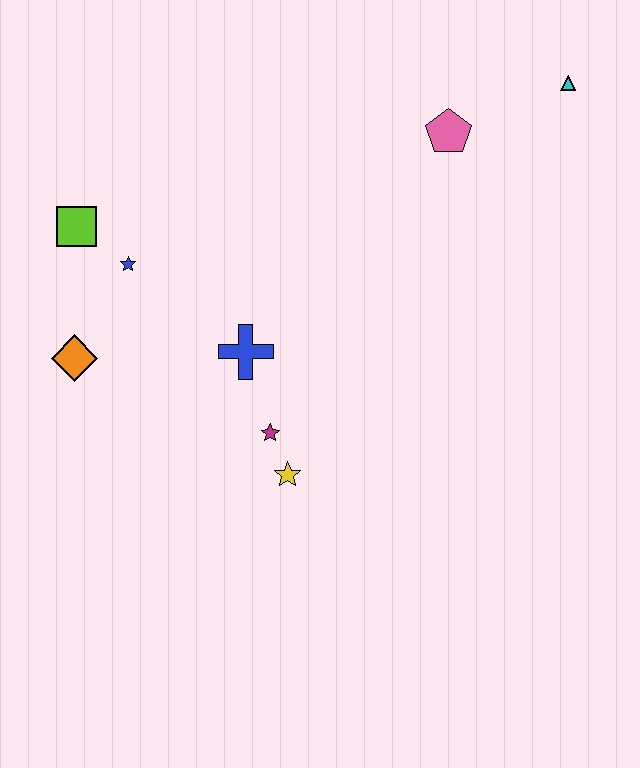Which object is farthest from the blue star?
The cyan triangle is farthest from the blue star.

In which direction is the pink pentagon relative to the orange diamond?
The pink pentagon is to the right of the orange diamond.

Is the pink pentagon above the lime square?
Yes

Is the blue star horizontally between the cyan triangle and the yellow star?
No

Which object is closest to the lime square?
The blue star is closest to the lime square.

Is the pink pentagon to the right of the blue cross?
Yes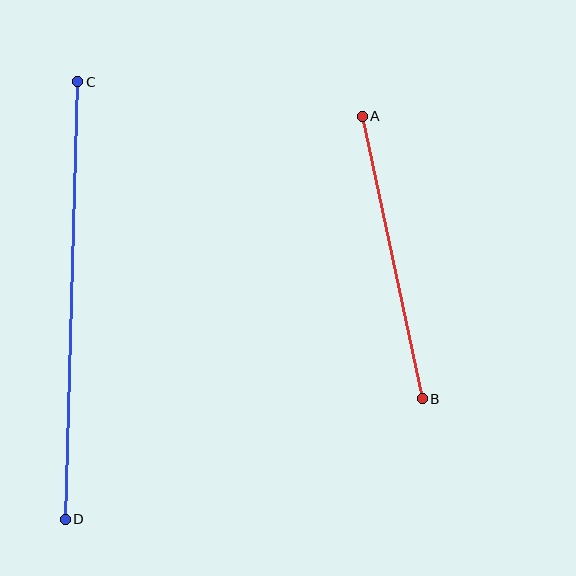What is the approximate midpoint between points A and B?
The midpoint is at approximately (392, 258) pixels.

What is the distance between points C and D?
The distance is approximately 437 pixels.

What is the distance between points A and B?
The distance is approximately 289 pixels.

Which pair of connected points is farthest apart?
Points C and D are farthest apart.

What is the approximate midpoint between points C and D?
The midpoint is at approximately (71, 300) pixels.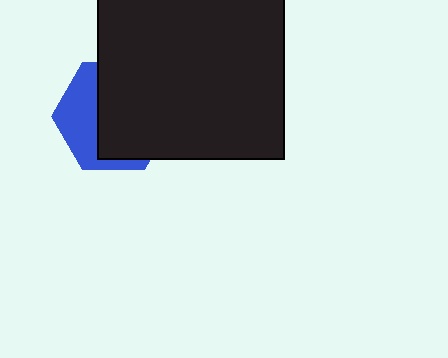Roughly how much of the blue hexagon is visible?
A small part of it is visible (roughly 38%).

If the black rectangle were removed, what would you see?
You would see the complete blue hexagon.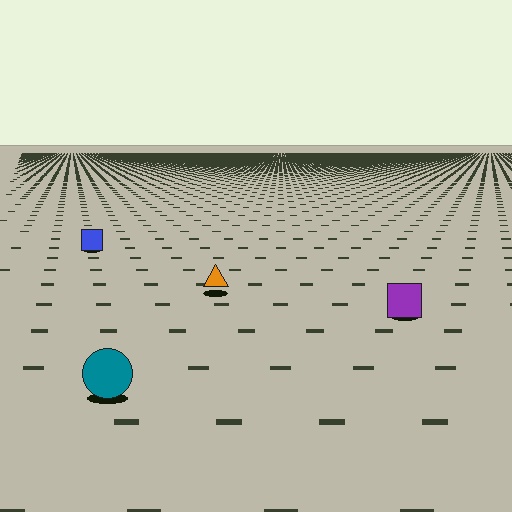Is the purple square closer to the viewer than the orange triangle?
Yes. The purple square is closer — you can tell from the texture gradient: the ground texture is coarser near it.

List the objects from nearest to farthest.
From nearest to farthest: the teal circle, the purple square, the orange triangle, the blue square.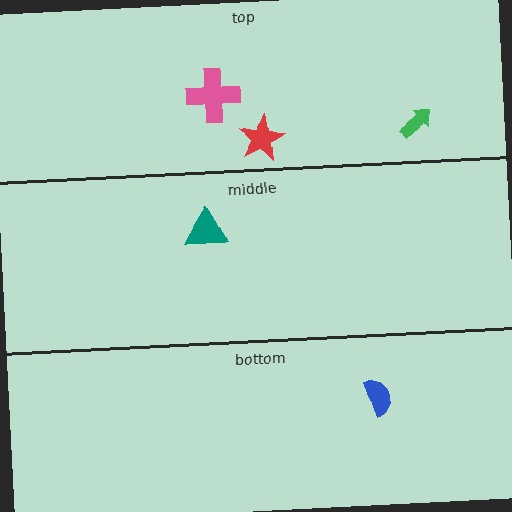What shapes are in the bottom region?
The blue semicircle.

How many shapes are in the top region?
3.